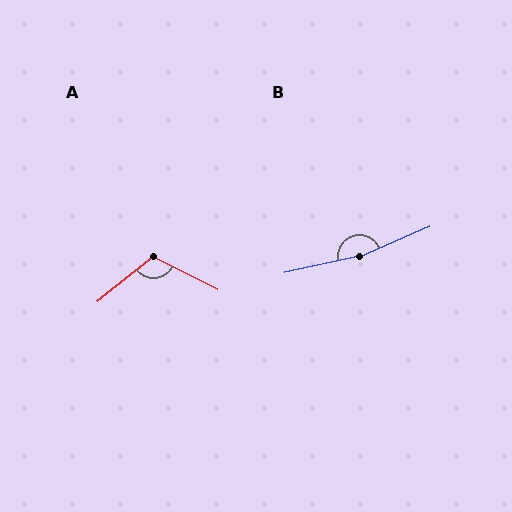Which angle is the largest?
B, at approximately 169 degrees.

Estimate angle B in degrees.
Approximately 169 degrees.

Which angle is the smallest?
A, at approximately 114 degrees.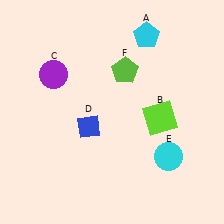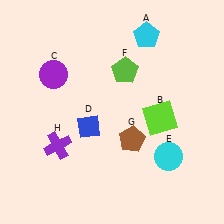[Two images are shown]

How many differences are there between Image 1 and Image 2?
There are 2 differences between the two images.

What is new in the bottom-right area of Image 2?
A brown pentagon (G) was added in the bottom-right area of Image 2.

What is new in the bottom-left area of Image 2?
A purple cross (H) was added in the bottom-left area of Image 2.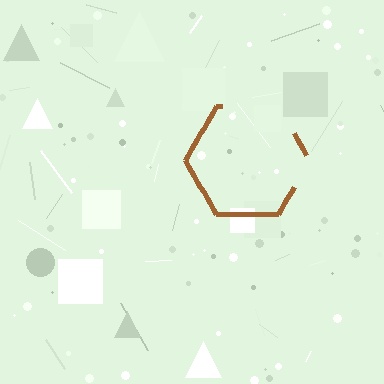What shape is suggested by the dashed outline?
The dashed outline suggests a hexagon.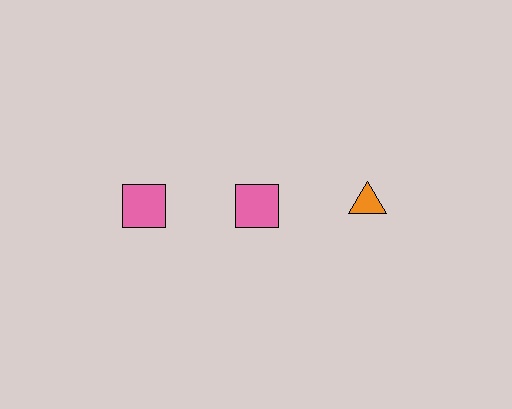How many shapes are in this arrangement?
There are 3 shapes arranged in a grid pattern.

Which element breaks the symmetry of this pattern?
The orange triangle in the top row, center column breaks the symmetry. All other shapes are pink squares.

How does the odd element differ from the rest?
It differs in both color (orange instead of pink) and shape (triangle instead of square).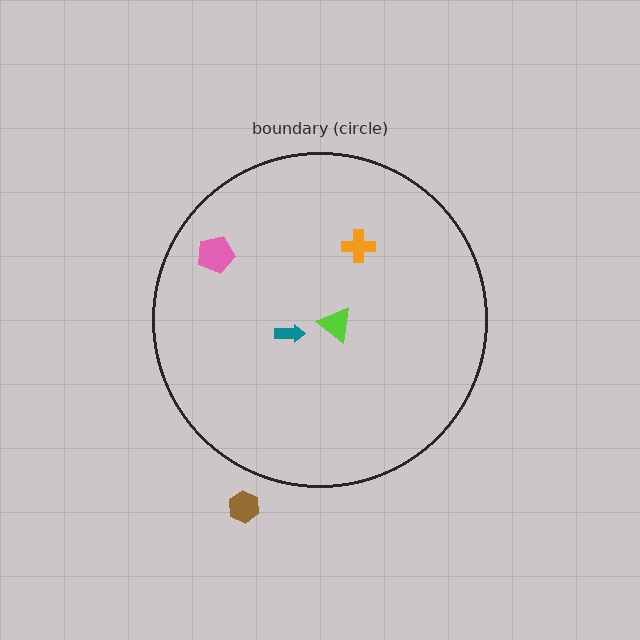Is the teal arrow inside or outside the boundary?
Inside.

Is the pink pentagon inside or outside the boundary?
Inside.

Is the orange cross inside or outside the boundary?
Inside.